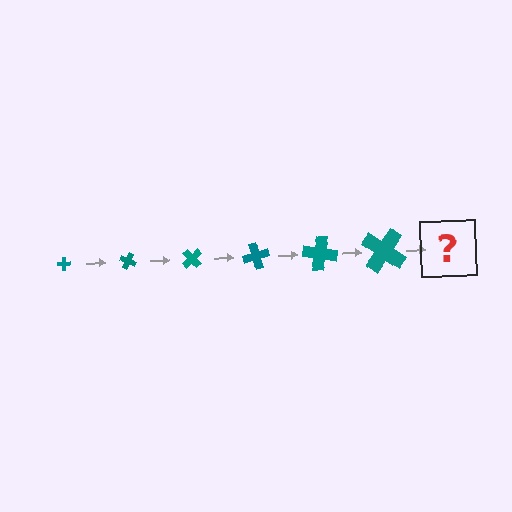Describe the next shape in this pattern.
It should be a cross, larger than the previous one and rotated 150 degrees from the start.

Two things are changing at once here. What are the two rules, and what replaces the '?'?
The two rules are that the cross grows larger each step and it rotates 25 degrees each step. The '?' should be a cross, larger than the previous one and rotated 150 degrees from the start.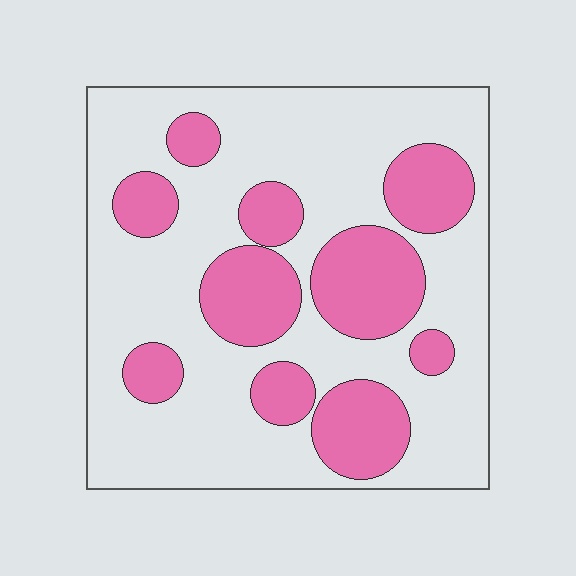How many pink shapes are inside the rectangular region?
10.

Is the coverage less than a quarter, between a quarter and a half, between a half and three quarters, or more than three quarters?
Between a quarter and a half.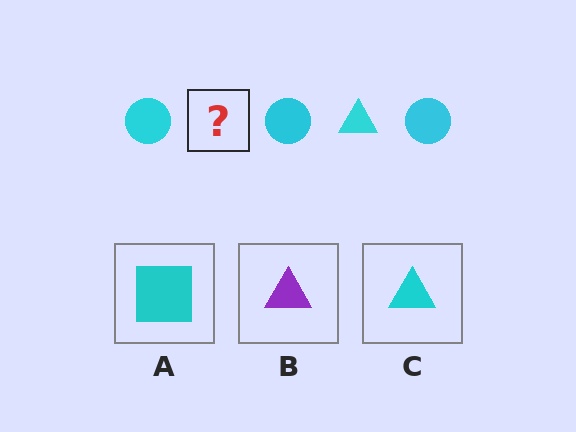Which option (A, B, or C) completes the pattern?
C.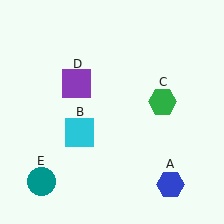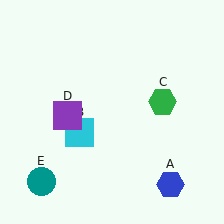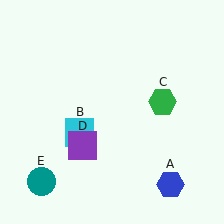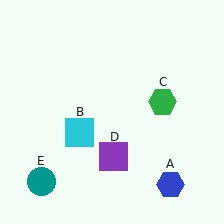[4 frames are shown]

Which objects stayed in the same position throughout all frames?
Blue hexagon (object A) and cyan square (object B) and green hexagon (object C) and teal circle (object E) remained stationary.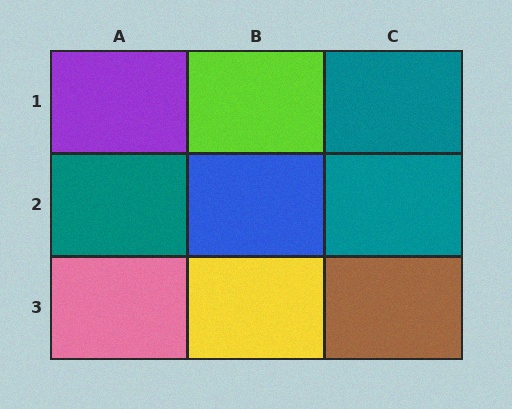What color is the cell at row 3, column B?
Yellow.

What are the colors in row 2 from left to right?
Teal, blue, teal.